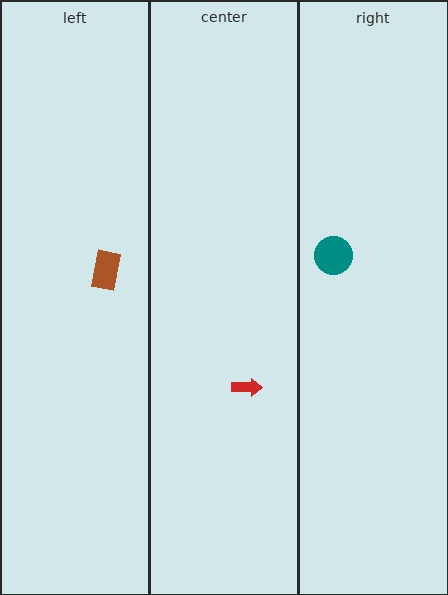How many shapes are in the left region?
1.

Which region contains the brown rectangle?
The left region.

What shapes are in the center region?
The red arrow.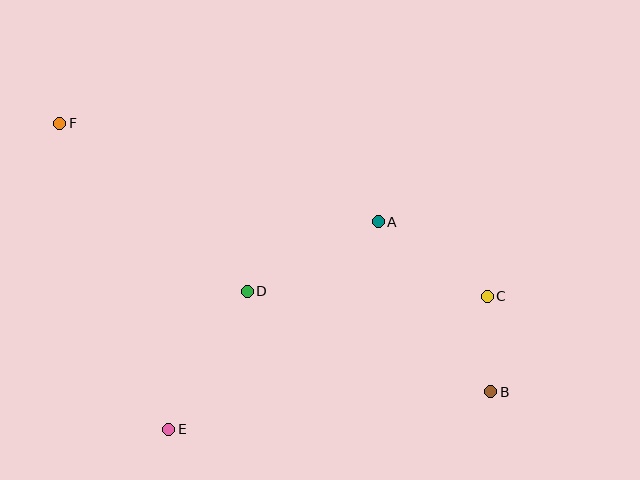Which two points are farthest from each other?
Points B and F are farthest from each other.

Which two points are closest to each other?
Points B and C are closest to each other.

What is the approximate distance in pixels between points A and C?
The distance between A and C is approximately 132 pixels.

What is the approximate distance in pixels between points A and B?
The distance between A and B is approximately 203 pixels.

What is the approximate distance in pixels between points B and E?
The distance between B and E is approximately 324 pixels.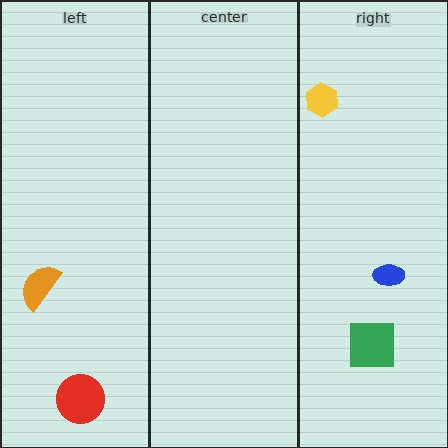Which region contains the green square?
The right region.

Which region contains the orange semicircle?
The left region.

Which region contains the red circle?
The left region.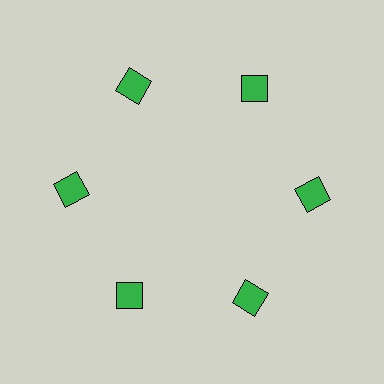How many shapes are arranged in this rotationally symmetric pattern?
There are 6 shapes, arranged in 6 groups of 1.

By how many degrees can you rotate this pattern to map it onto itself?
The pattern maps onto itself every 60 degrees of rotation.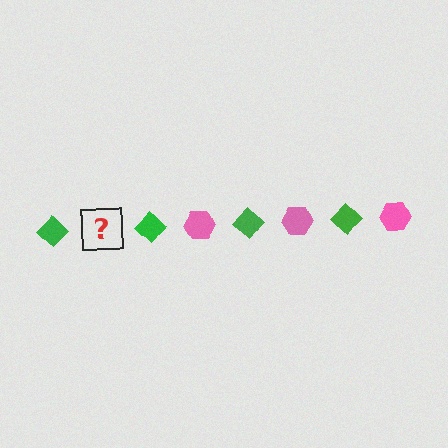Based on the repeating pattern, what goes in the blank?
The blank should be a pink hexagon.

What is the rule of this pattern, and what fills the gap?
The rule is that the pattern alternates between green diamond and pink hexagon. The gap should be filled with a pink hexagon.